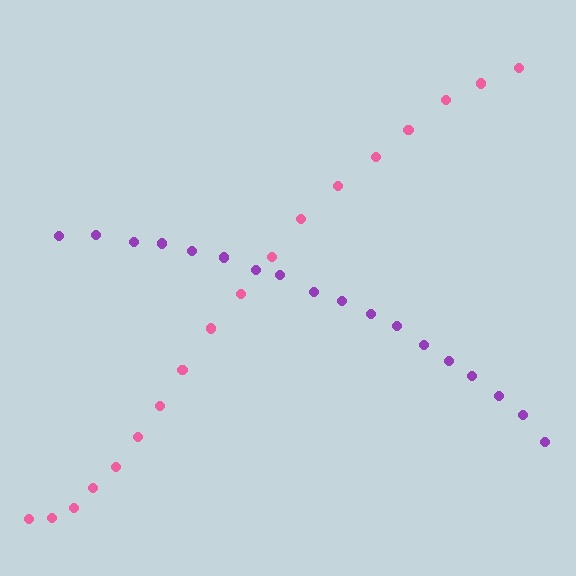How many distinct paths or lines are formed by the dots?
There are 2 distinct paths.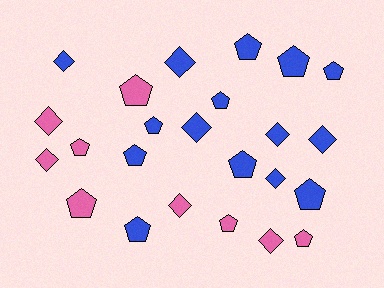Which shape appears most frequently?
Pentagon, with 14 objects.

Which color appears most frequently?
Blue, with 15 objects.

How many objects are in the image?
There are 24 objects.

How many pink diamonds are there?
There are 4 pink diamonds.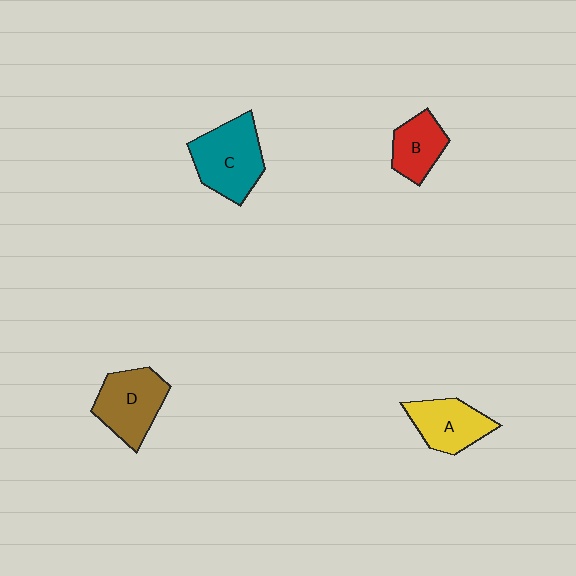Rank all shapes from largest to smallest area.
From largest to smallest: C (teal), D (brown), A (yellow), B (red).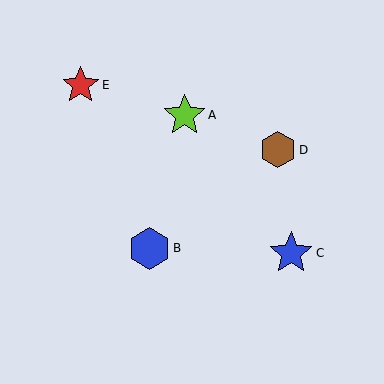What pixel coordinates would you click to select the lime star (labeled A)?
Click at (185, 115) to select the lime star A.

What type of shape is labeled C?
Shape C is a blue star.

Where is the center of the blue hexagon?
The center of the blue hexagon is at (150, 249).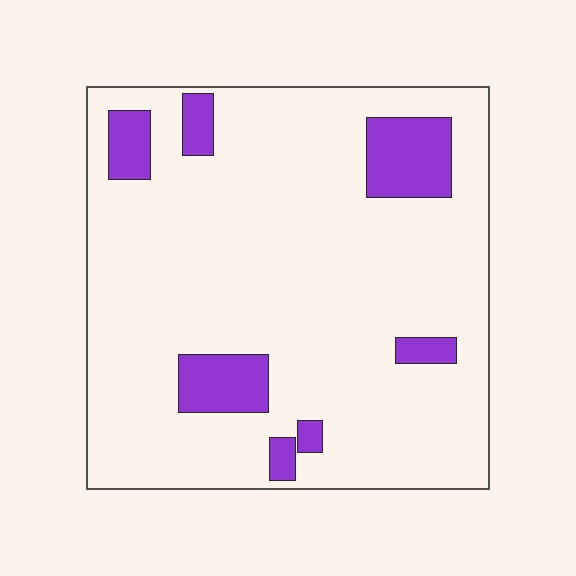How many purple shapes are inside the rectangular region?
7.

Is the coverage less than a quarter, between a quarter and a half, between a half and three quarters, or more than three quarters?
Less than a quarter.